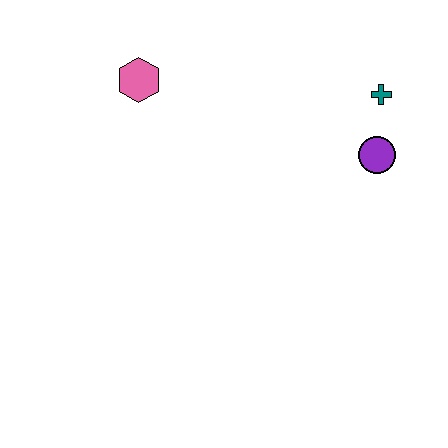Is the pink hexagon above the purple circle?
Yes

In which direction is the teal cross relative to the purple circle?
The teal cross is above the purple circle.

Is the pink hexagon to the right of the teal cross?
No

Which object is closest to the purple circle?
The teal cross is closest to the purple circle.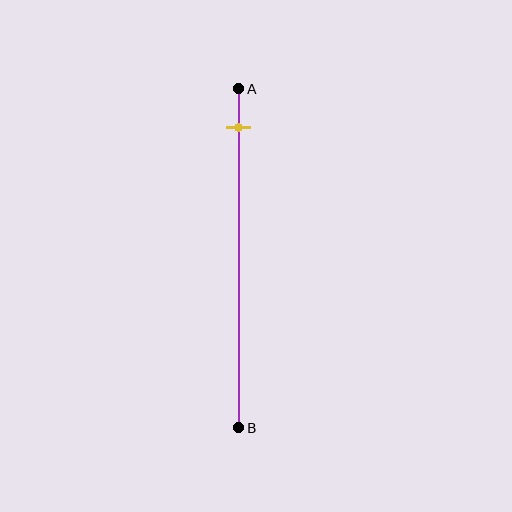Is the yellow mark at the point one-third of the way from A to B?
No, the mark is at about 10% from A, not at the 33% one-third point.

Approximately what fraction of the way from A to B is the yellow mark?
The yellow mark is approximately 10% of the way from A to B.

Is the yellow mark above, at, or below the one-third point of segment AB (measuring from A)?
The yellow mark is above the one-third point of segment AB.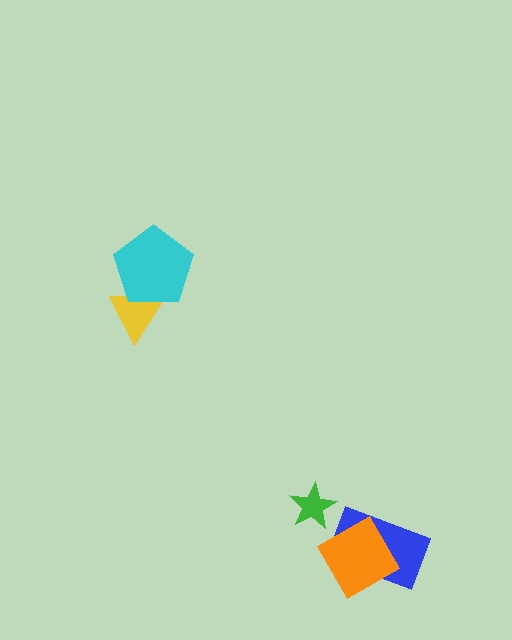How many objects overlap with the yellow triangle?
1 object overlaps with the yellow triangle.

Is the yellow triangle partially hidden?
Yes, it is partially covered by another shape.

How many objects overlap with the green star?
0 objects overlap with the green star.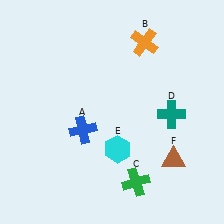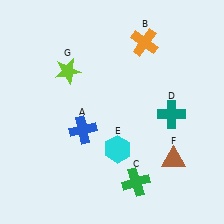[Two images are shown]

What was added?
A lime star (G) was added in Image 2.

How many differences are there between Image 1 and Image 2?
There is 1 difference between the two images.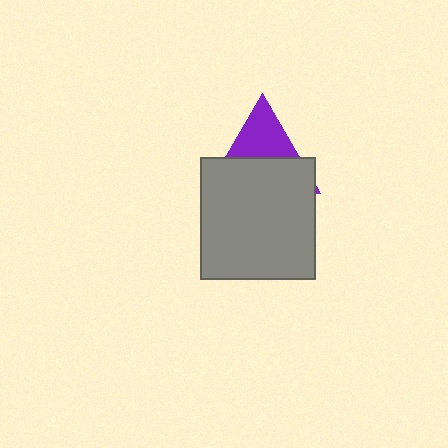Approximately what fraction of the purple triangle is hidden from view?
Roughly 58% of the purple triangle is hidden behind the gray rectangle.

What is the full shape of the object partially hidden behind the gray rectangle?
The partially hidden object is a purple triangle.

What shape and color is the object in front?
The object in front is a gray rectangle.